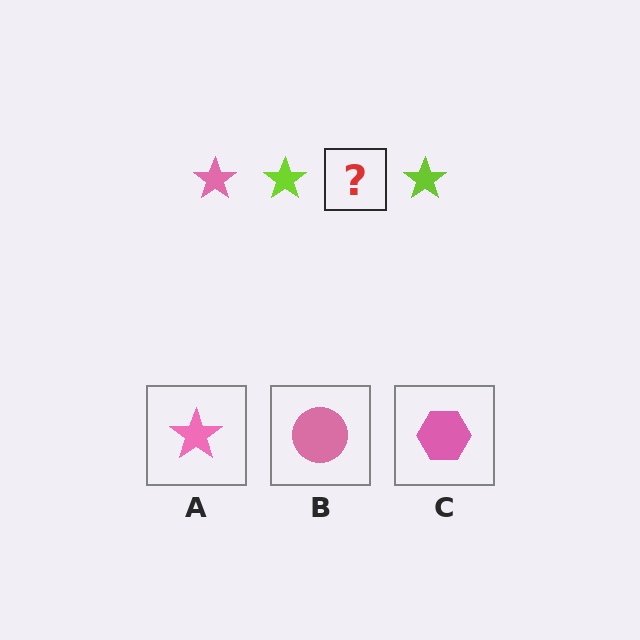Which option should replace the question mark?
Option A.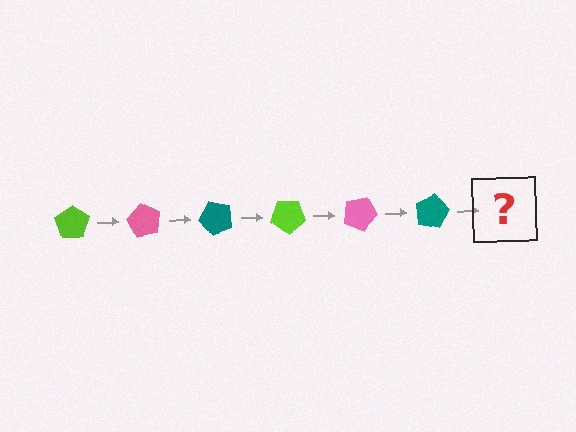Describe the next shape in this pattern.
It should be a lime pentagon, rotated 360 degrees from the start.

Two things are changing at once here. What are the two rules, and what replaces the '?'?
The two rules are that it rotates 60 degrees each step and the color cycles through lime, pink, and teal. The '?' should be a lime pentagon, rotated 360 degrees from the start.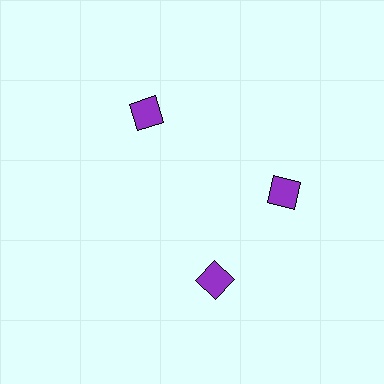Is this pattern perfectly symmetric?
No. The 3 purple squares are arranged in a ring, but one element near the 7 o'clock position is rotated out of alignment along the ring, breaking the 3-fold rotational symmetry.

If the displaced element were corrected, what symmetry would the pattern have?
It would have 3-fold rotational symmetry — the pattern would map onto itself every 120 degrees.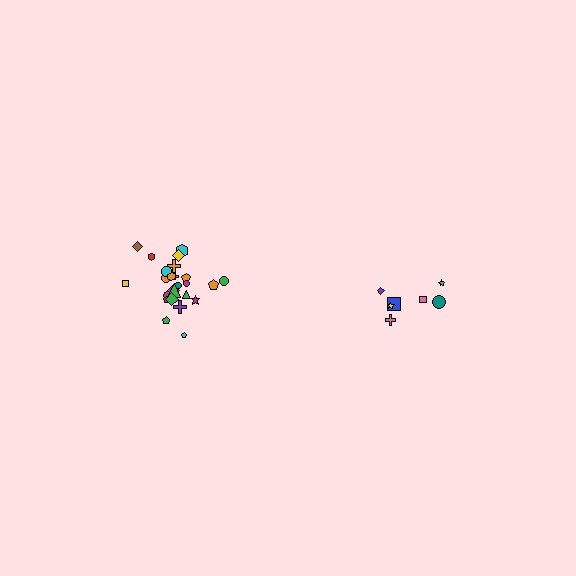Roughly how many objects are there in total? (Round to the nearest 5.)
Roughly 30 objects in total.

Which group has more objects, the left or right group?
The left group.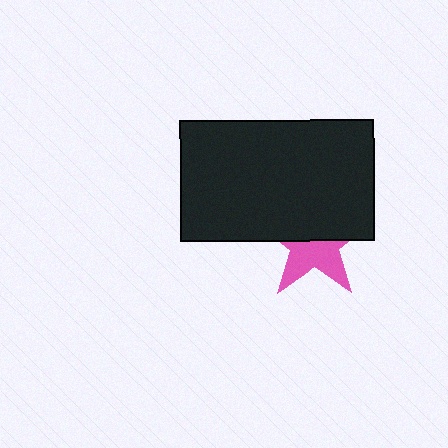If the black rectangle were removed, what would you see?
You would see the complete pink star.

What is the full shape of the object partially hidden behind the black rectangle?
The partially hidden object is a pink star.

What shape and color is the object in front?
The object in front is a black rectangle.